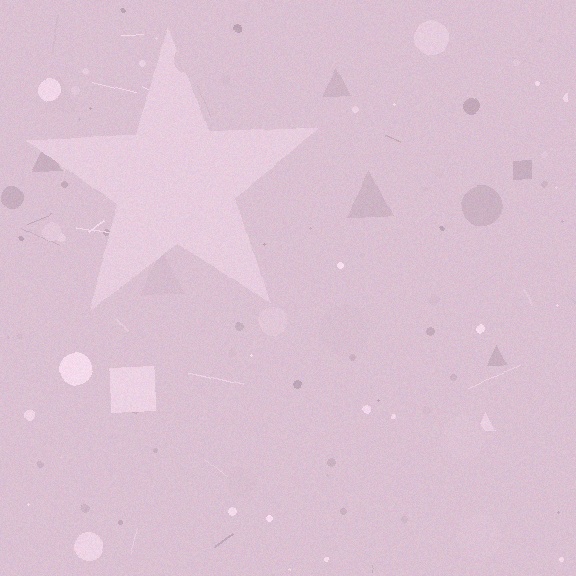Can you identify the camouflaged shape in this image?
The camouflaged shape is a star.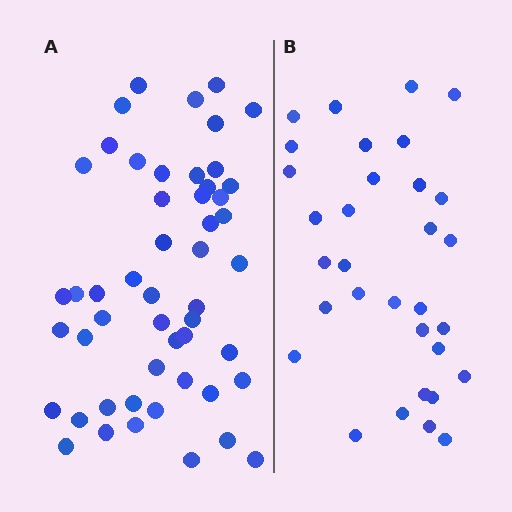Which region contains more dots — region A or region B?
Region A (the left region) has more dots.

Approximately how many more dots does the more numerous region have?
Region A has approximately 20 more dots than region B.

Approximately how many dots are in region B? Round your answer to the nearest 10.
About 30 dots. (The exact count is 32, which rounds to 30.)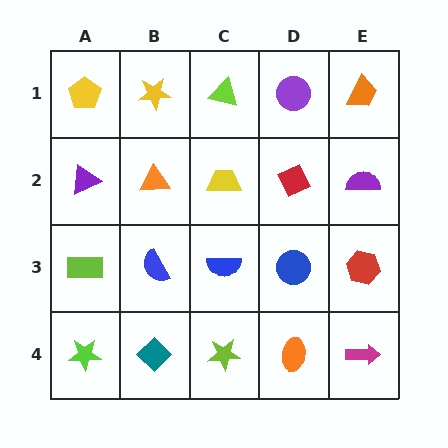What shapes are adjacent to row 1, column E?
A purple semicircle (row 2, column E), a purple circle (row 1, column D).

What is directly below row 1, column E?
A purple semicircle.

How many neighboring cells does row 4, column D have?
3.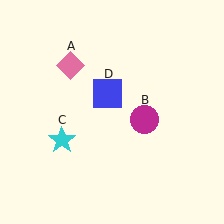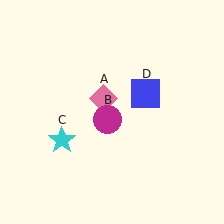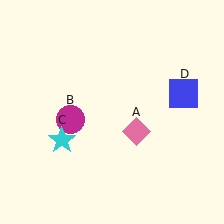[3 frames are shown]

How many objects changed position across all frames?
3 objects changed position: pink diamond (object A), magenta circle (object B), blue square (object D).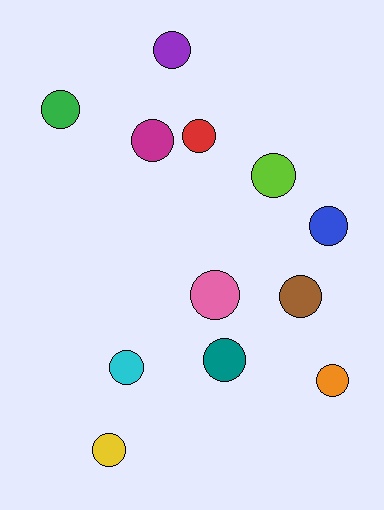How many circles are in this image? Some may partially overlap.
There are 12 circles.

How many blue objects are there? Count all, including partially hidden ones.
There is 1 blue object.